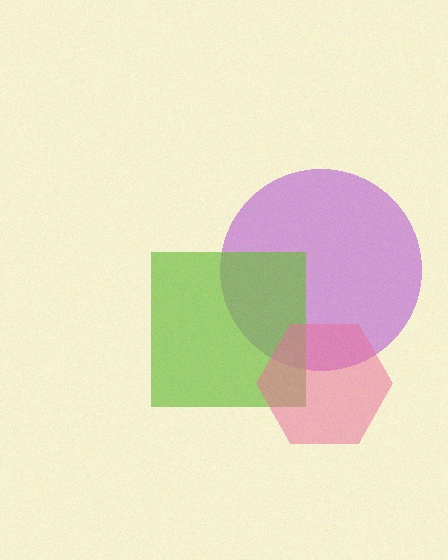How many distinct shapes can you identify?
There are 3 distinct shapes: a purple circle, a lime square, a pink hexagon.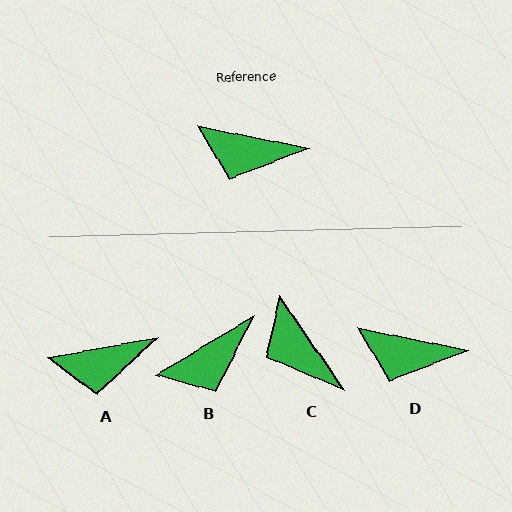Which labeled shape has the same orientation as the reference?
D.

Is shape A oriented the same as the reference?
No, it is off by about 22 degrees.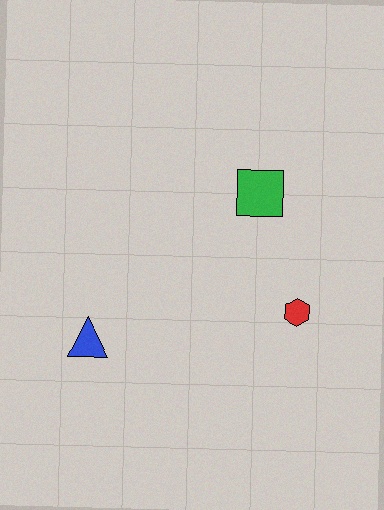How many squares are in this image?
There is 1 square.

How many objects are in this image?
There are 3 objects.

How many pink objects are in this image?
There are no pink objects.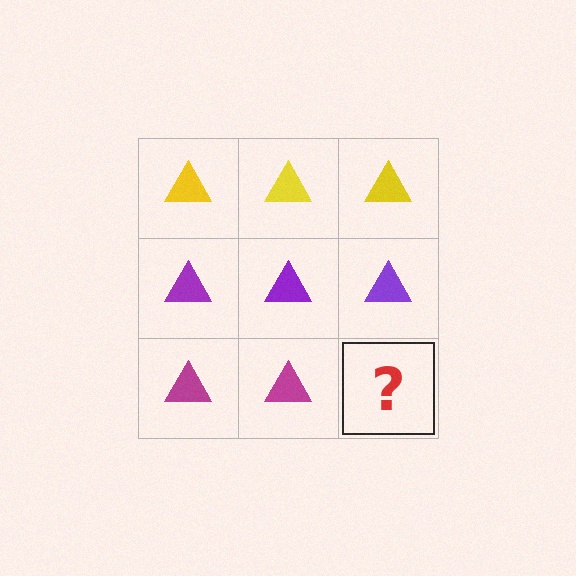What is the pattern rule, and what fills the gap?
The rule is that each row has a consistent color. The gap should be filled with a magenta triangle.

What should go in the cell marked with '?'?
The missing cell should contain a magenta triangle.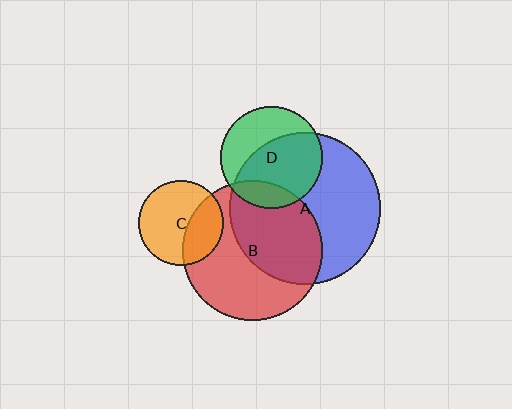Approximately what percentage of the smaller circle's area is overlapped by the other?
Approximately 15%.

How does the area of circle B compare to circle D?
Approximately 1.9 times.